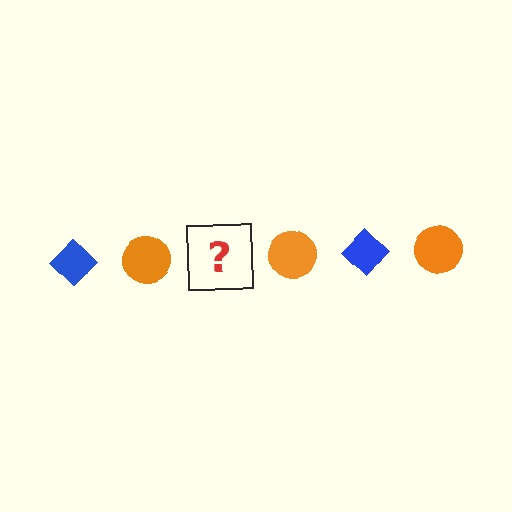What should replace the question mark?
The question mark should be replaced with a blue diamond.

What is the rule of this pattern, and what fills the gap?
The rule is that the pattern alternates between blue diamond and orange circle. The gap should be filled with a blue diamond.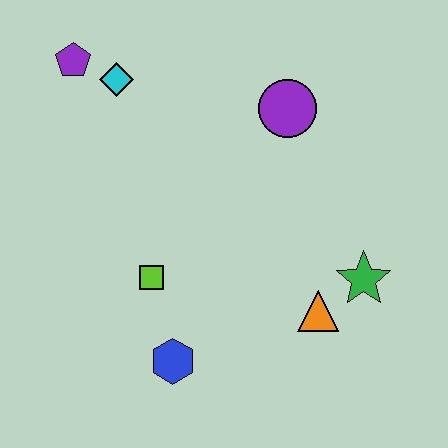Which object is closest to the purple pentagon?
The cyan diamond is closest to the purple pentagon.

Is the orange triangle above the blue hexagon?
Yes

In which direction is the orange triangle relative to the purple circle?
The orange triangle is below the purple circle.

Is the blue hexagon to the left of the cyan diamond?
No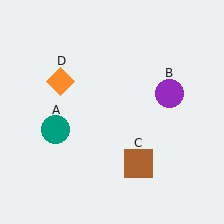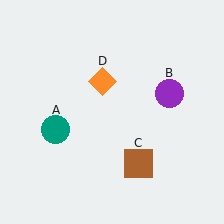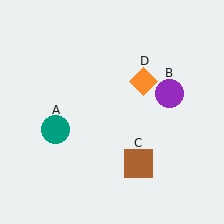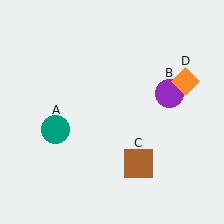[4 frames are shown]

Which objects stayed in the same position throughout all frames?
Teal circle (object A) and purple circle (object B) and brown square (object C) remained stationary.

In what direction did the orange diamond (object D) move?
The orange diamond (object D) moved right.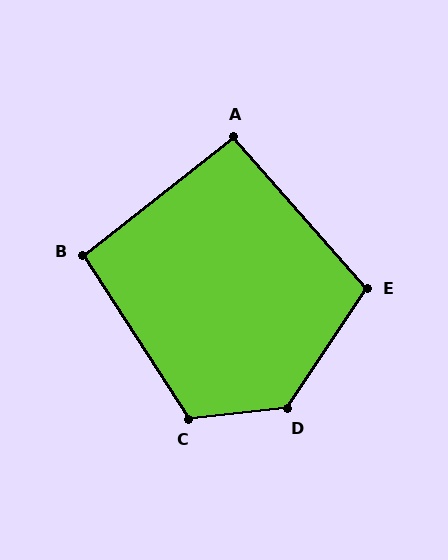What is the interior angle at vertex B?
Approximately 95 degrees (obtuse).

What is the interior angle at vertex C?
Approximately 117 degrees (obtuse).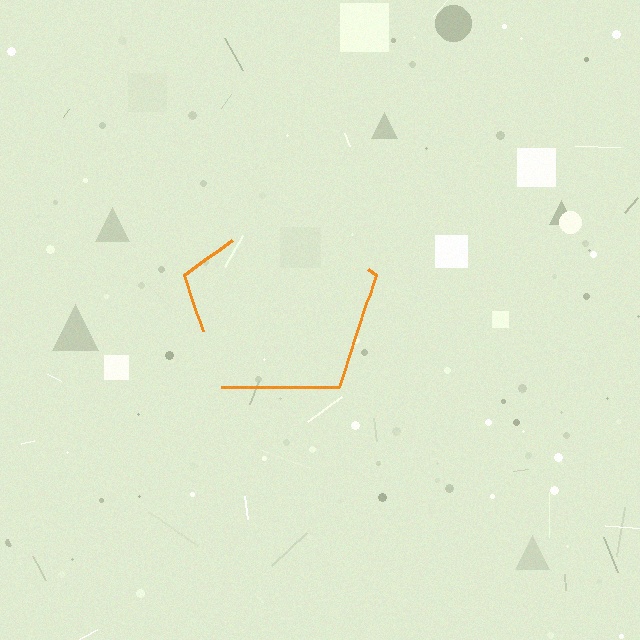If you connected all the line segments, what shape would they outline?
They would outline a pentagon.